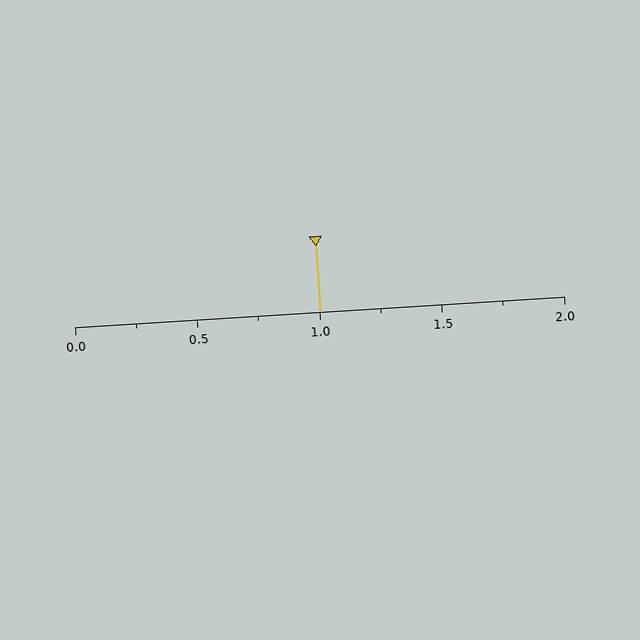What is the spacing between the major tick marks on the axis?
The major ticks are spaced 0.5 apart.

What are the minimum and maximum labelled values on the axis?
The axis runs from 0.0 to 2.0.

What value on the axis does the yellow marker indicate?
The marker indicates approximately 1.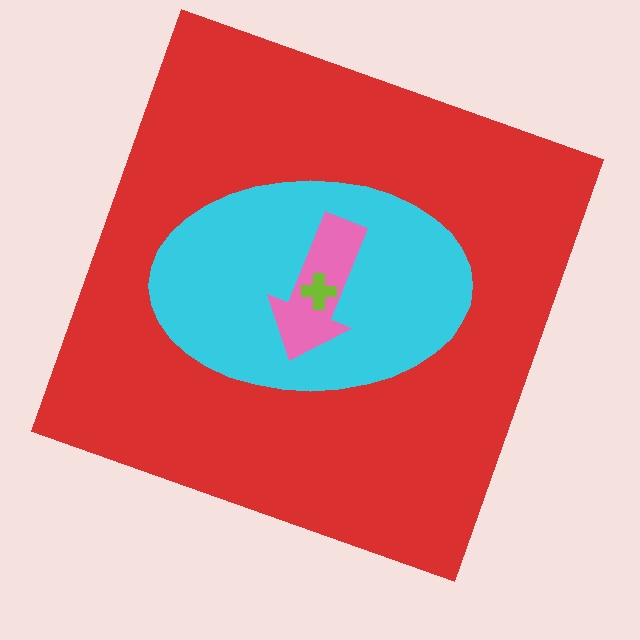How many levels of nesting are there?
4.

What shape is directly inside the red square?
The cyan ellipse.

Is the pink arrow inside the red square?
Yes.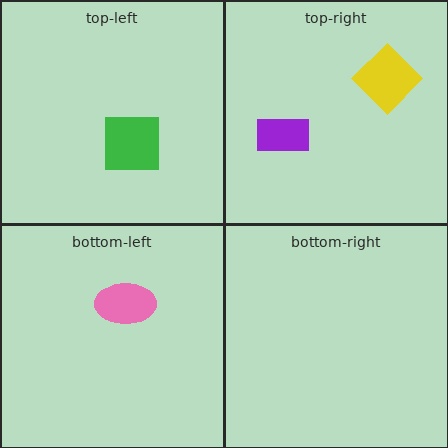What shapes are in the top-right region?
The yellow diamond, the purple rectangle.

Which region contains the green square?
The top-left region.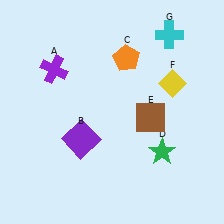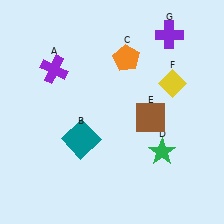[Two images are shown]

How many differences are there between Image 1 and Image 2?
There are 2 differences between the two images.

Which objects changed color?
B changed from purple to teal. G changed from cyan to purple.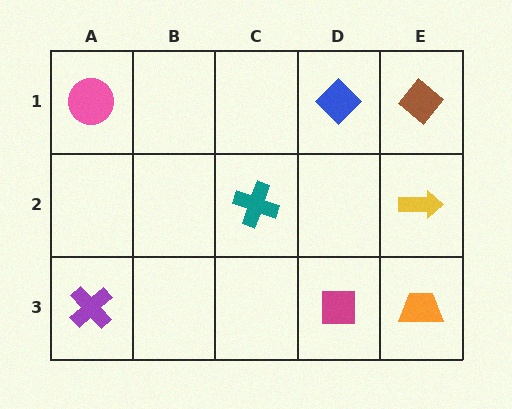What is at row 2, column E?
A yellow arrow.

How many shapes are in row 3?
3 shapes.